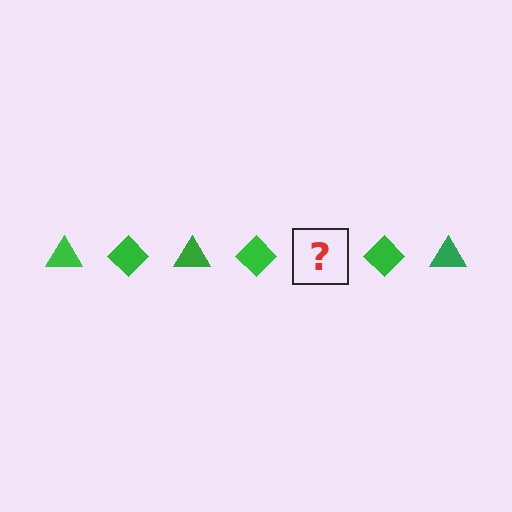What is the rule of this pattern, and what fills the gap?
The rule is that the pattern cycles through triangle, diamond shapes in green. The gap should be filled with a green triangle.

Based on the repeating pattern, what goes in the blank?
The blank should be a green triangle.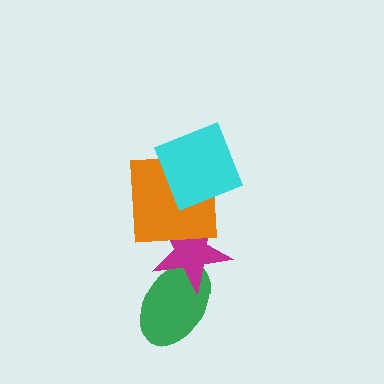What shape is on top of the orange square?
The cyan square is on top of the orange square.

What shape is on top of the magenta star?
The orange square is on top of the magenta star.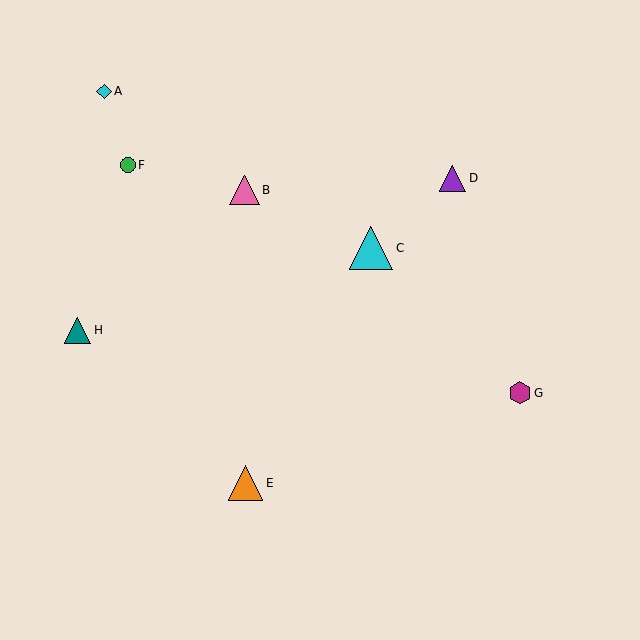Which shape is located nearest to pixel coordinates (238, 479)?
The orange triangle (labeled E) at (245, 483) is nearest to that location.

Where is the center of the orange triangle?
The center of the orange triangle is at (245, 483).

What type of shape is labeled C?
Shape C is a cyan triangle.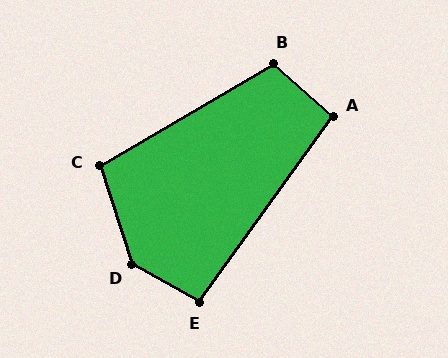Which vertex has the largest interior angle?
D, at approximately 138 degrees.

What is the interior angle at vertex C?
Approximately 102 degrees (obtuse).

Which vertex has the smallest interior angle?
A, at approximately 96 degrees.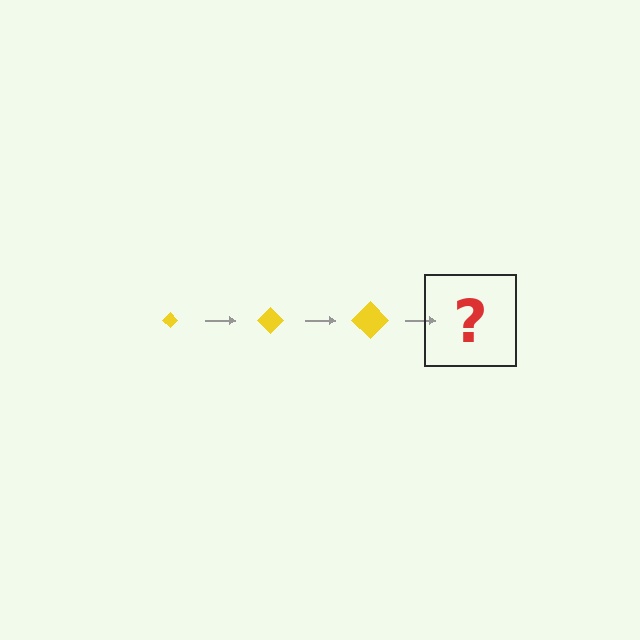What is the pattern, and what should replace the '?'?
The pattern is that the diamond gets progressively larger each step. The '?' should be a yellow diamond, larger than the previous one.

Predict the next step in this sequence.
The next step is a yellow diamond, larger than the previous one.